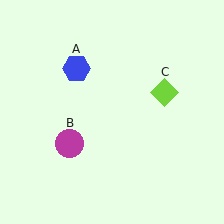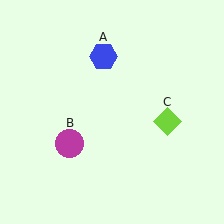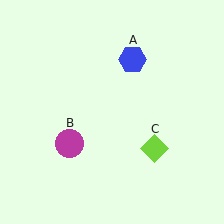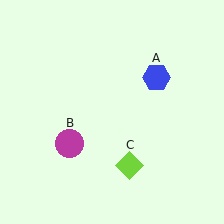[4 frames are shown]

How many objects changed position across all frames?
2 objects changed position: blue hexagon (object A), lime diamond (object C).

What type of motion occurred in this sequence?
The blue hexagon (object A), lime diamond (object C) rotated clockwise around the center of the scene.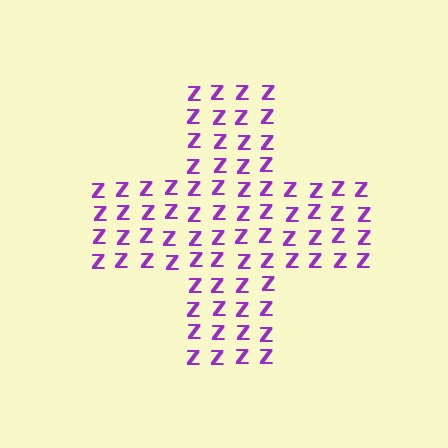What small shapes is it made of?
It is made of small letter Z's.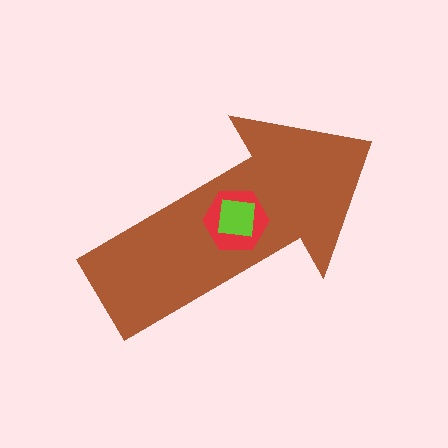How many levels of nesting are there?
3.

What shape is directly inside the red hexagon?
The lime square.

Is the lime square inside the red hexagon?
Yes.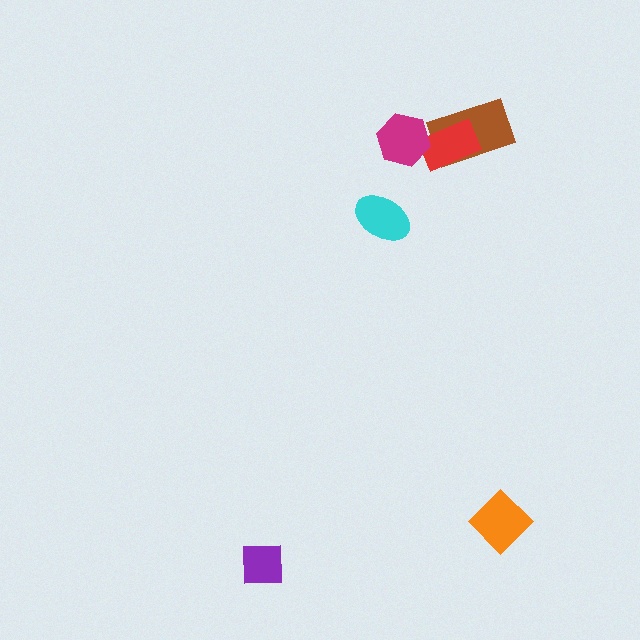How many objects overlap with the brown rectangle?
1 object overlaps with the brown rectangle.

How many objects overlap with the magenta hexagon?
1 object overlaps with the magenta hexagon.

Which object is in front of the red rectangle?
The magenta hexagon is in front of the red rectangle.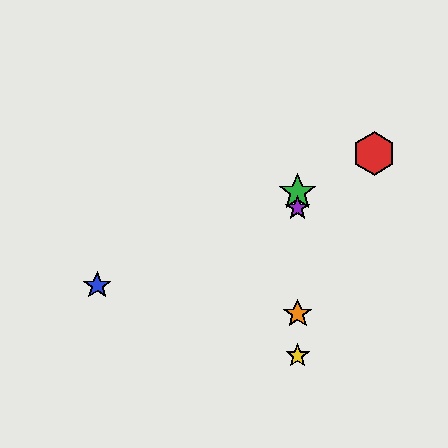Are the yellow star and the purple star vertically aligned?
Yes, both are at x≈298.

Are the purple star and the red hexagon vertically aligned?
No, the purple star is at x≈298 and the red hexagon is at x≈374.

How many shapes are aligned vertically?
4 shapes (the green star, the yellow star, the purple star, the orange star) are aligned vertically.